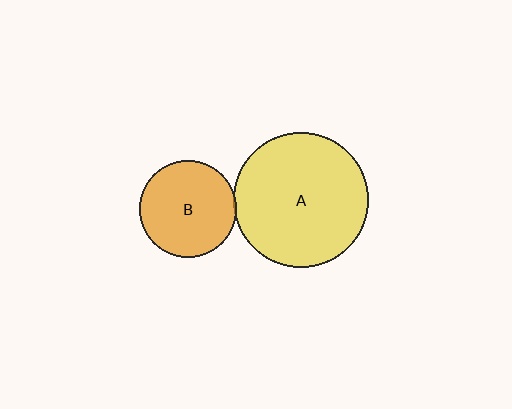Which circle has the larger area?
Circle A (yellow).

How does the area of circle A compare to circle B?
Approximately 1.9 times.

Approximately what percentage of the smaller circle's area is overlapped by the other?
Approximately 5%.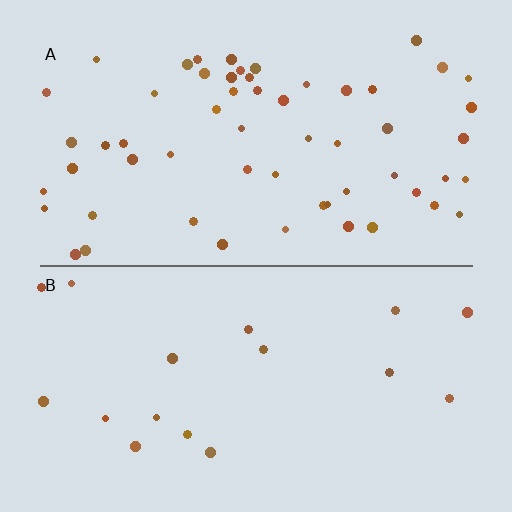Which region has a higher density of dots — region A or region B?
A (the top).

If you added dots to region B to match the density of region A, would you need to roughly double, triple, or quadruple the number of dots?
Approximately triple.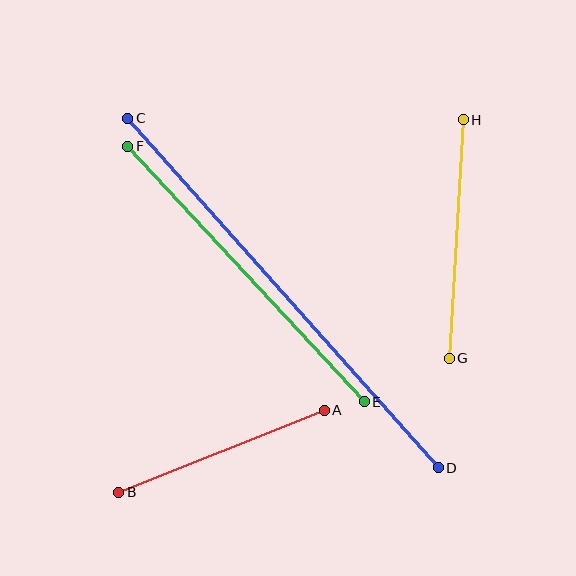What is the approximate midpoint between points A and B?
The midpoint is at approximately (221, 451) pixels.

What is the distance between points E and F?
The distance is approximately 348 pixels.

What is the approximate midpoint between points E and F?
The midpoint is at approximately (246, 274) pixels.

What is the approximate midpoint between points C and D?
The midpoint is at approximately (283, 293) pixels.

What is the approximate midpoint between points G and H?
The midpoint is at approximately (456, 239) pixels.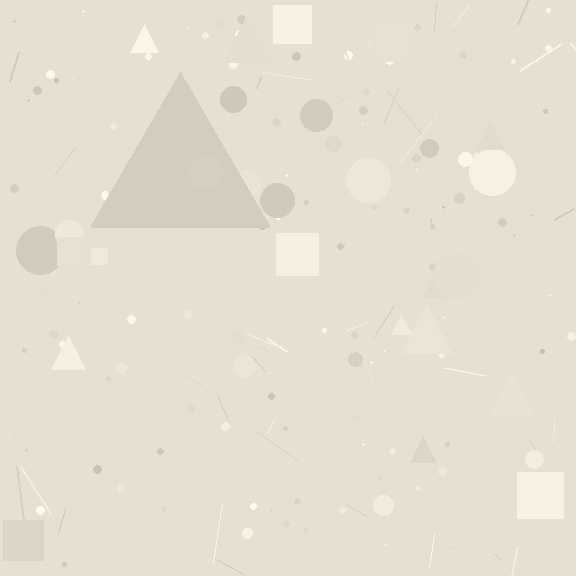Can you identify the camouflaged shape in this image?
The camouflaged shape is a triangle.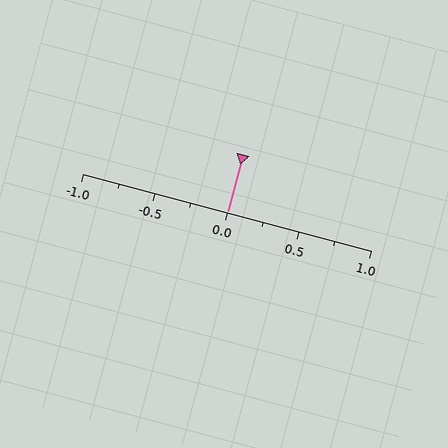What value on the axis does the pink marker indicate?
The marker indicates approximately 0.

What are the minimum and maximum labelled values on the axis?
The axis runs from -1.0 to 1.0.